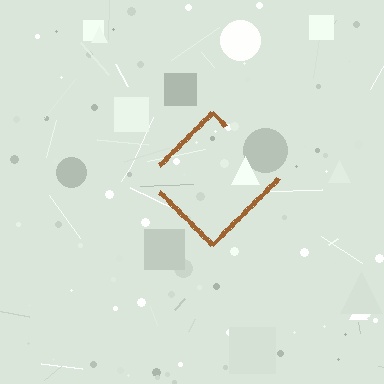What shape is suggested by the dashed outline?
The dashed outline suggests a diamond.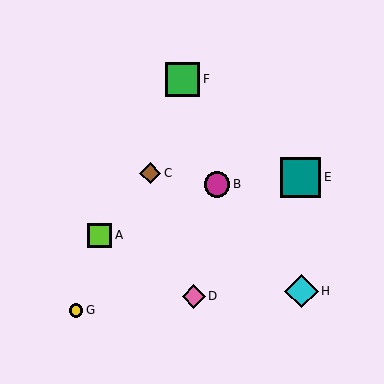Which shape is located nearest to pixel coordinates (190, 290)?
The pink diamond (labeled D) at (194, 296) is nearest to that location.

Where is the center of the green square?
The center of the green square is at (183, 79).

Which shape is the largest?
The teal square (labeled E) is the largest.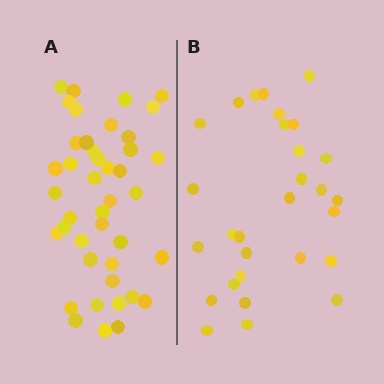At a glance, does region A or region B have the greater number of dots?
Region A (the left region) has more dots.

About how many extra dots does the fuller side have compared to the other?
Region A has approximately 15 more dots than region B.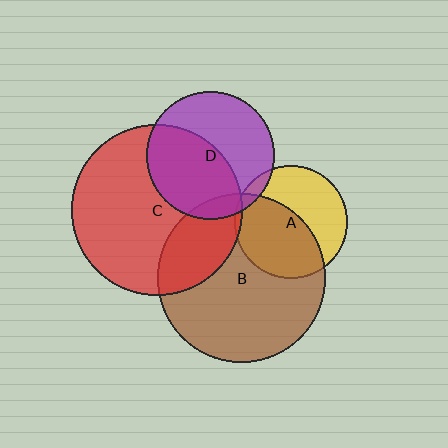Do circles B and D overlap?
Yes.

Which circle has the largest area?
Circle C (red).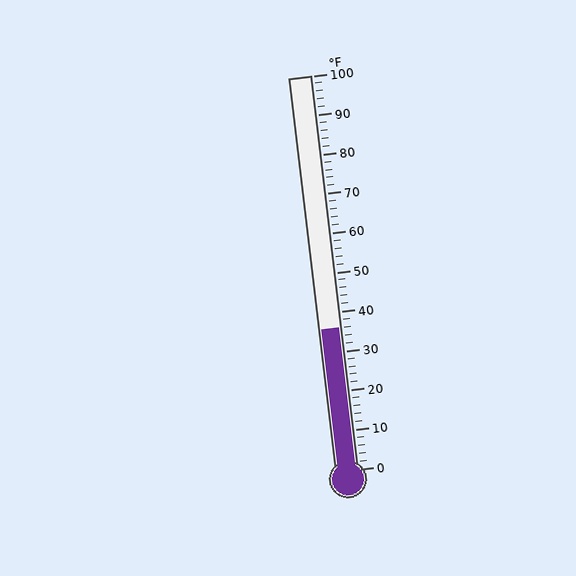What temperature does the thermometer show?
The thermometer shows approximately 36°F.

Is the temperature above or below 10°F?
The temperature is above 10°F.